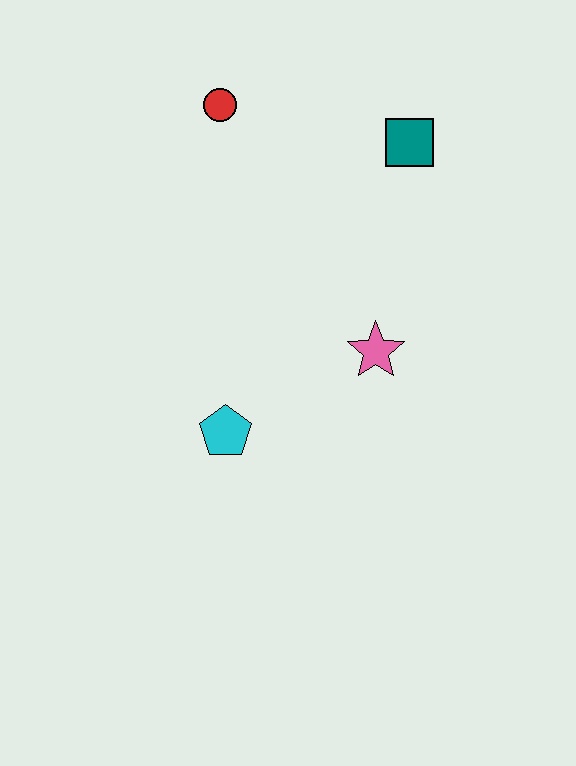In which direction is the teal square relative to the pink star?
The teal square is above the pink star.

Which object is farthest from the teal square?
The cyan pentagon is farthest from the teal square.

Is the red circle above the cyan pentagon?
Yes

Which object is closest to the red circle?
The teal square is closest to the red circle.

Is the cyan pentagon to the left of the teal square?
Yes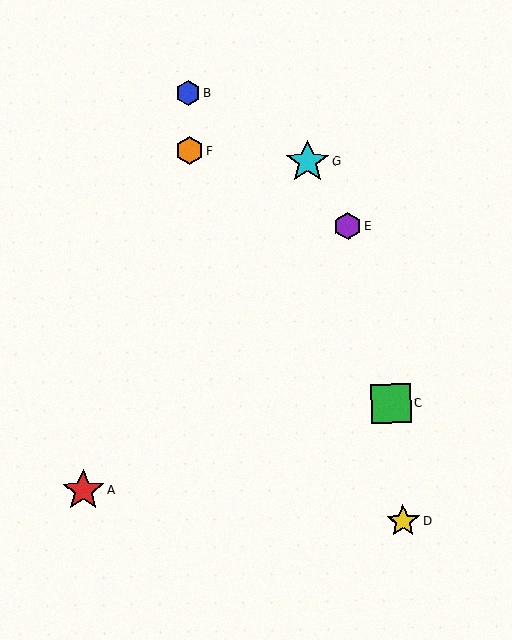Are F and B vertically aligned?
Yes, both are at x≈189.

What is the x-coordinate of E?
Object E is at x≈347.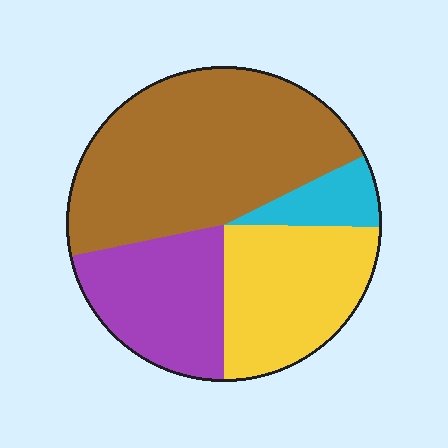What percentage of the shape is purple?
Purple takes up less than a quarter of the shape.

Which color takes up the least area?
Cyan, at roughly 10%.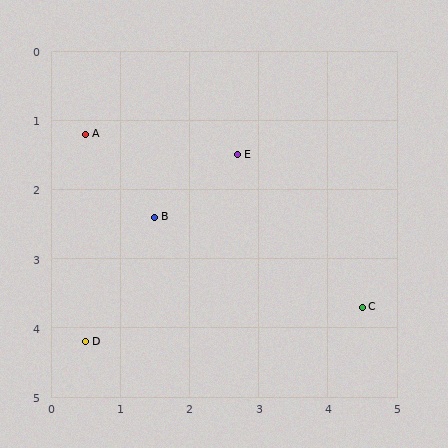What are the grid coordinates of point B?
Point B is at approximately (1.5, 2.4).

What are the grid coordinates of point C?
Point C is at approximately (4.5, 3.7).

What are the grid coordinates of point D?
Point D is at approximately (0.5, 4.2).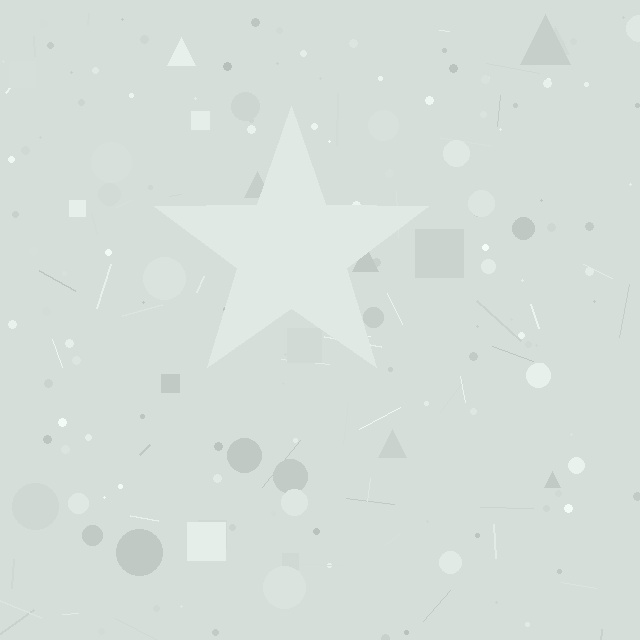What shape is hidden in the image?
A star is hidden in the image.